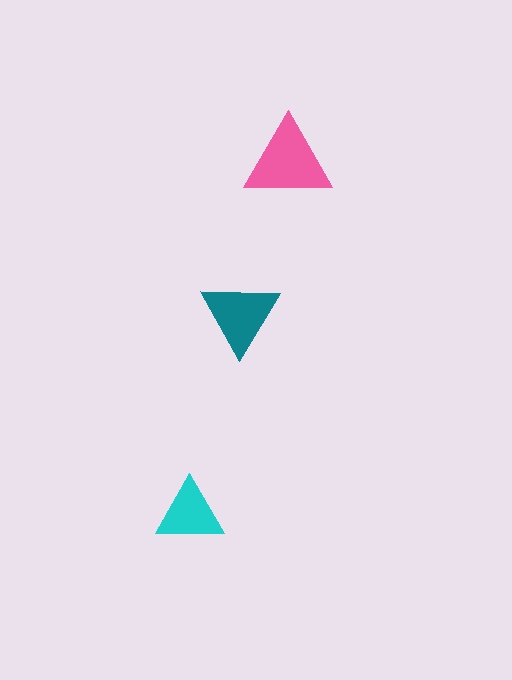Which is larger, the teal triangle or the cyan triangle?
The teal one.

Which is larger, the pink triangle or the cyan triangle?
The pink one.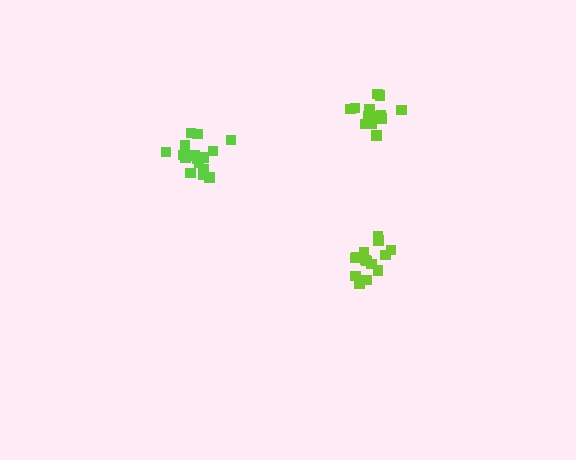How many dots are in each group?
Group 1: 16 dots, Group 2: 14 dots, Group 3: 13 dots (43 total).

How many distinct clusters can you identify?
There are 3 distinct clusters.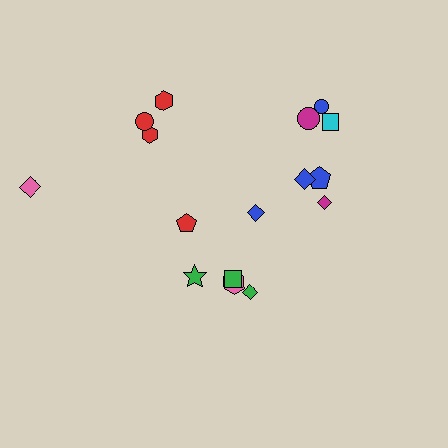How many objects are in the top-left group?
There are 5 objects.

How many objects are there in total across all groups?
There are 16 objects.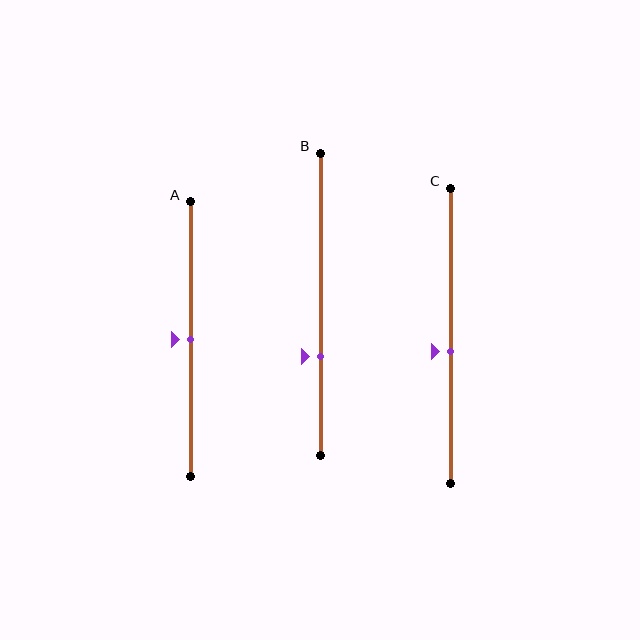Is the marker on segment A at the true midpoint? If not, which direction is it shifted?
Yes, the marker on segment A is at the true midpoint.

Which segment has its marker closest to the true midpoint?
Segment A has its marker closest to the true midpoint.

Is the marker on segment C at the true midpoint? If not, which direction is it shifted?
No, the marker on segment C is shifted downward by about 5% of the segment length.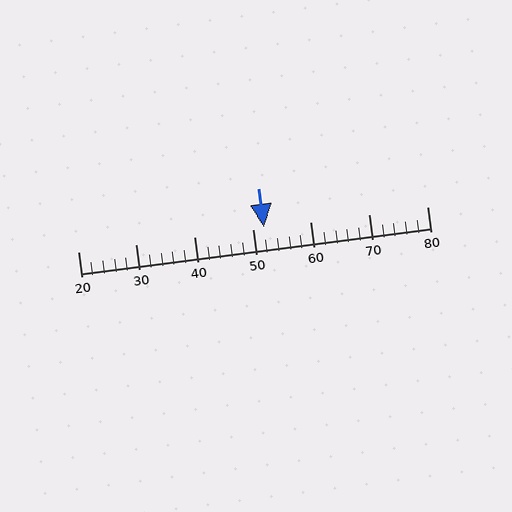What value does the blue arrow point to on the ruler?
The blue arrow points to approximately 52.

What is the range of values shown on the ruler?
The ruler shows values from 20 to 80.